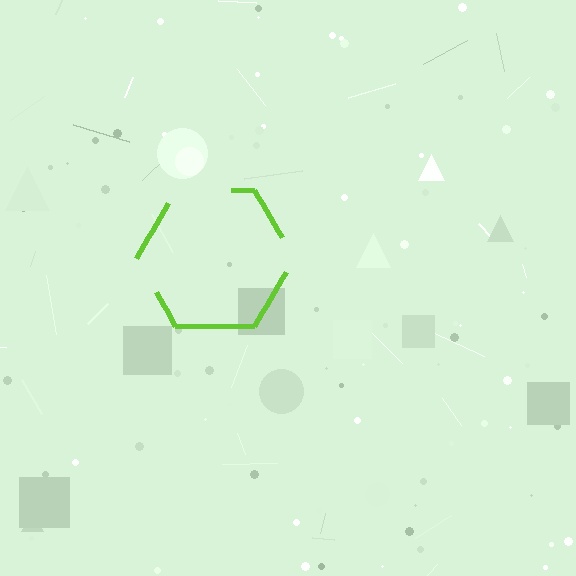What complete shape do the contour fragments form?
The contour fragments form a hexagon.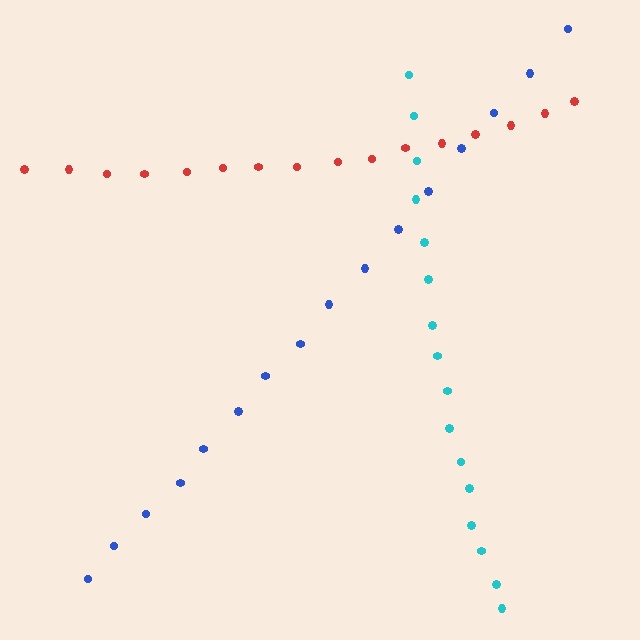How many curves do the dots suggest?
There are 3 distinct paths.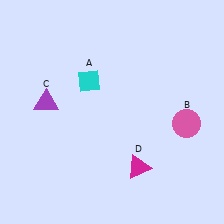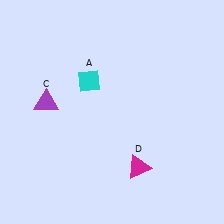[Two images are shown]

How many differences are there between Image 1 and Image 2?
There is 1 difference between the two images.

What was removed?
The pink circle (B) was removed in Image 2.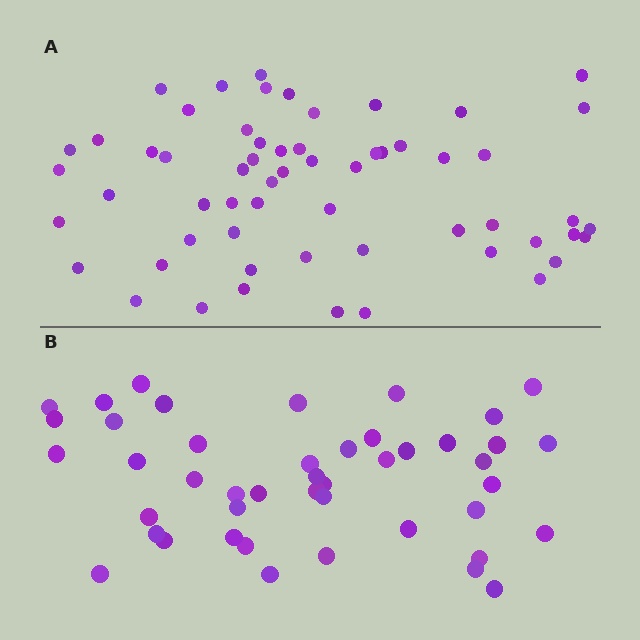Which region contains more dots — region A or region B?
Region A (the top region) has more dots.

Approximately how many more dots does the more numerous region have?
Region A has approximately 15 more dots than region B.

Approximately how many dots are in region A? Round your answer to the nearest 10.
About 60 dots. (The exact count is 59, which rounds to 60.)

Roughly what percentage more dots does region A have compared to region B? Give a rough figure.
About 30% more.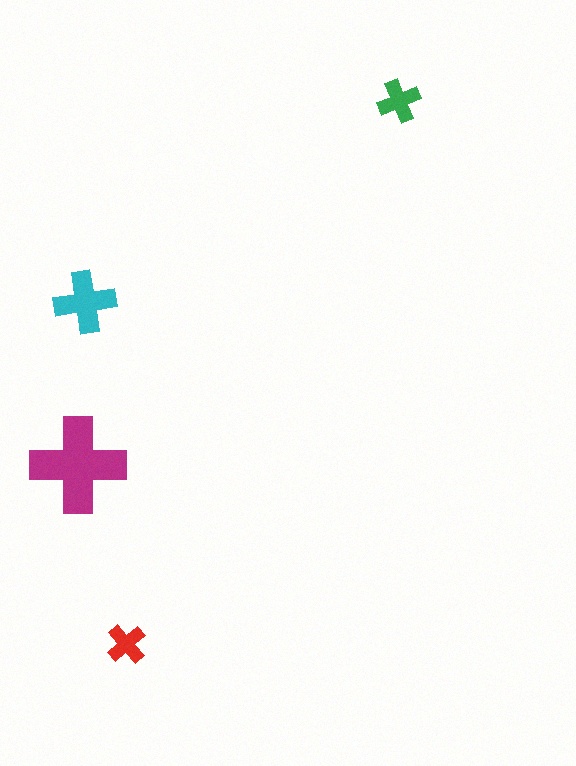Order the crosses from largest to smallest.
the magenta one, the cyan one, the green one, the red one.